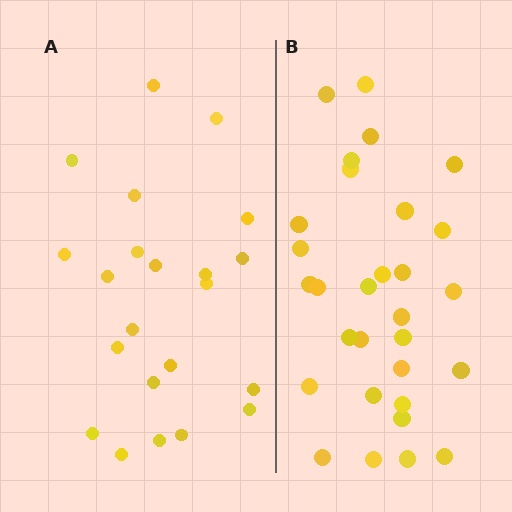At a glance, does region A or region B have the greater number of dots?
Region B (the right region) has more dots.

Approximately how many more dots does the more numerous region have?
Region B has roughly 8 or so more dots than region A.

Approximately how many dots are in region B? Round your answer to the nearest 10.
About 30 dots.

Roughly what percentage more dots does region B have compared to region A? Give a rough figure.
About 35% more.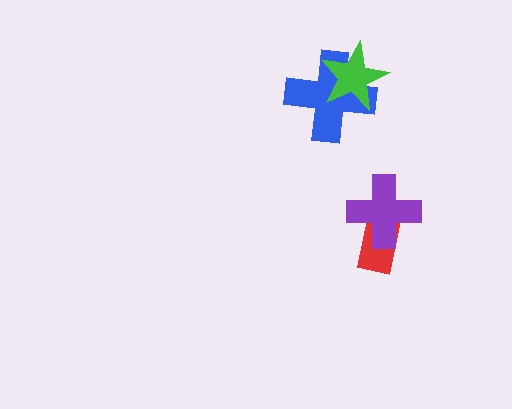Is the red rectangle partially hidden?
Yes, it is partially covered by another shape.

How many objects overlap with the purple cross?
1 object overlaps with the purple cross.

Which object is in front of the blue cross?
The green star is in front of the blue cross.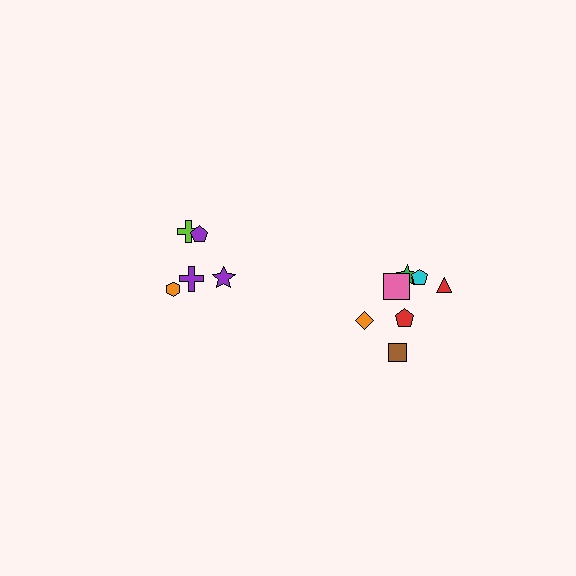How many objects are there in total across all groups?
There are 12 objects.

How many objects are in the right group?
There are 7 objects.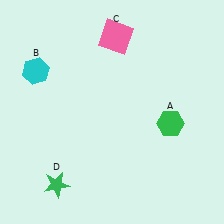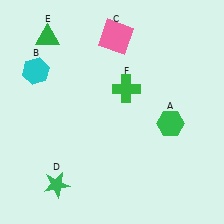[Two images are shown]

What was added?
A green triangle (E), a green cross (F) were added in Image 2.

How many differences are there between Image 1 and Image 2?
There are 2 differences between the two images.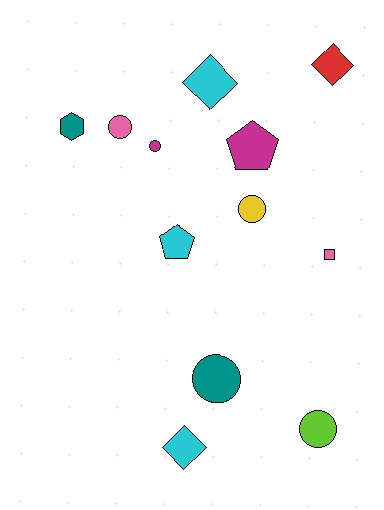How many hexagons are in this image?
There is 1 hexagon.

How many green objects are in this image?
There are no green objects.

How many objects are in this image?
There are 12 objects.